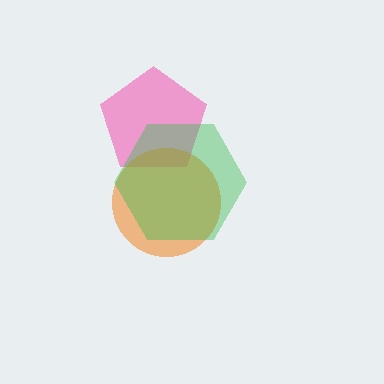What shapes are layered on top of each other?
The layered shapes are: a pink pentagon, an orange circle, a green hexagon.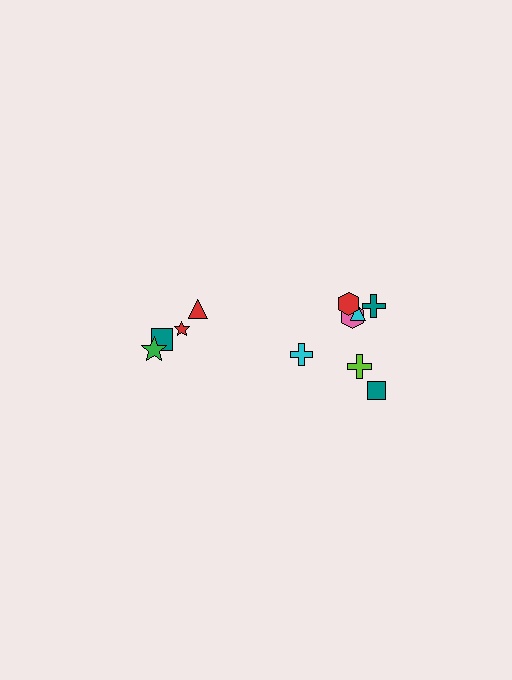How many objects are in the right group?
There are 7 objects.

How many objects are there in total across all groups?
There are 11 objects.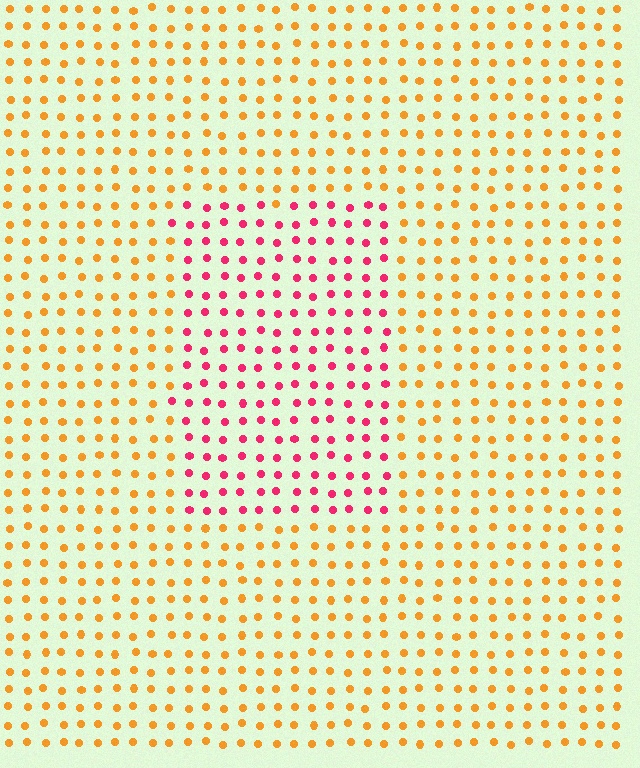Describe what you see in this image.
The image is filled with small orange elements in a uniform arrangement. A rectangle-shaped region is visible where the elements are tinted to a slightly different hue, forming a subtle color boundary.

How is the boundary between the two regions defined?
The boundary is defined purely by a slight shift in hue (about 55 degrees). Spacing, size, and orientation are identical on both sides.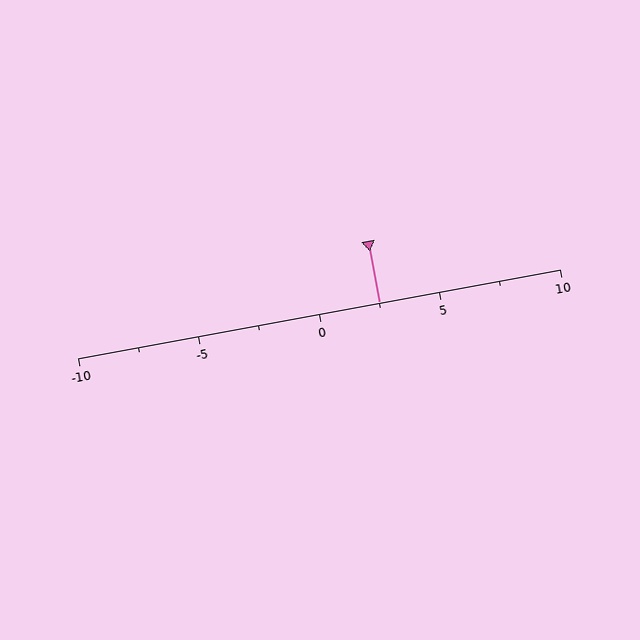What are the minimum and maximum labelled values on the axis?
The axis runs from -10 to 10.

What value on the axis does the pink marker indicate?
The marker indicates approximately 2.5.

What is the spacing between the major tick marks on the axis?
The major ticks are spaced 5 apart.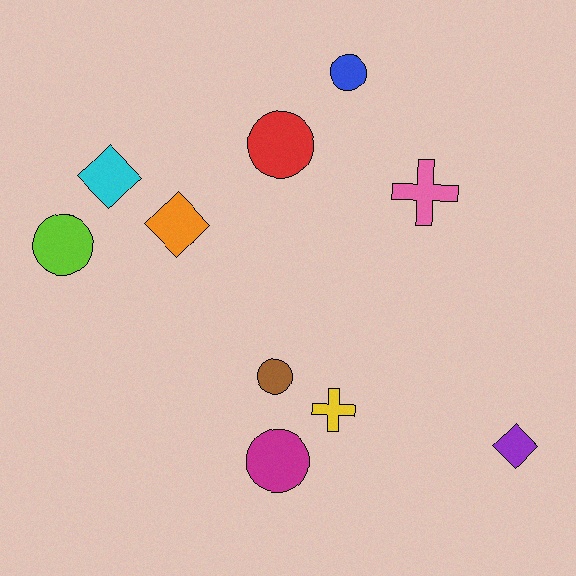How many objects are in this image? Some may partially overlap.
There are 10 objects.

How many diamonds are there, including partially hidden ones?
There are 3 diamonds.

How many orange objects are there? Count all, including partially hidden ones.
There is 1 orange object.